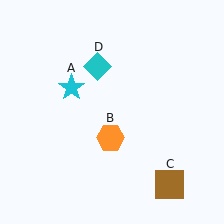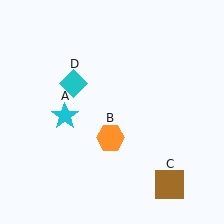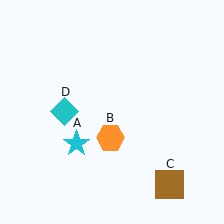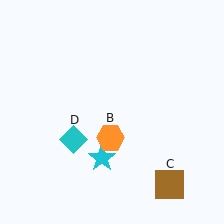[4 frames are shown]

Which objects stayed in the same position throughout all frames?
Orange hexagon (object B) and brown square (object C) remained stationary.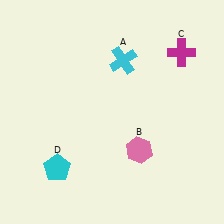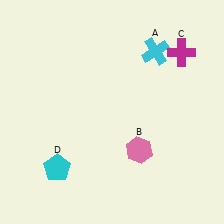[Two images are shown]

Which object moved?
The cyan cross (A) moved right.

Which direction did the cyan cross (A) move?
The cyan cross (A) moved right.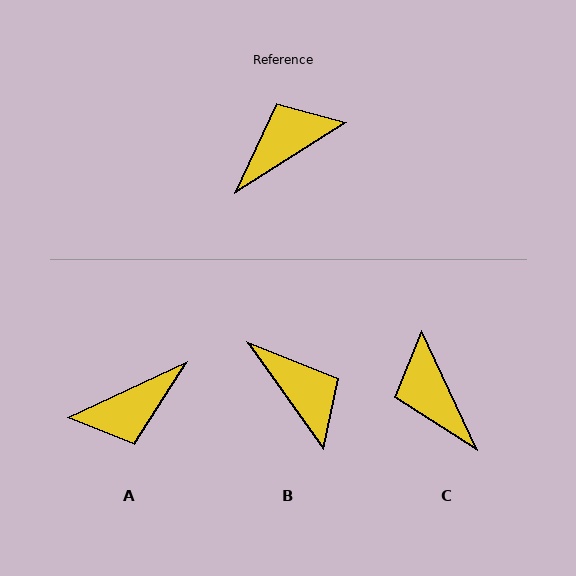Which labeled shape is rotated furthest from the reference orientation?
A, about 172 degrees away.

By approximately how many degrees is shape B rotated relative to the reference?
Approximately 87 degrees clockwise.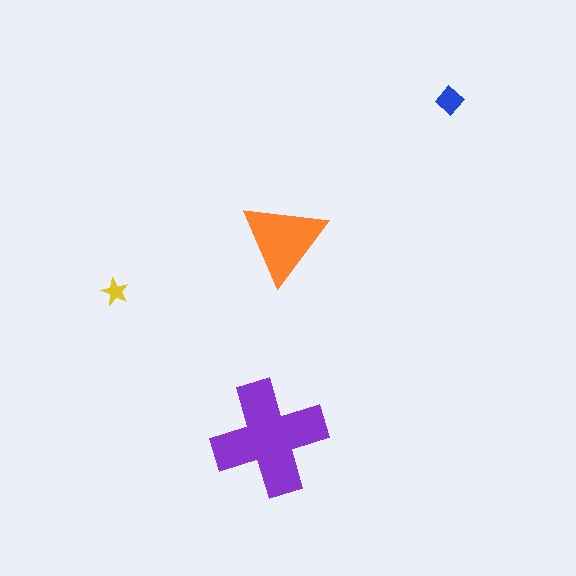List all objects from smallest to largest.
The yellow star, the blue diamond, the orange triangle, the purple cross.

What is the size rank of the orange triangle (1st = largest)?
2nd.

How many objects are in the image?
There are 4 objects in the image.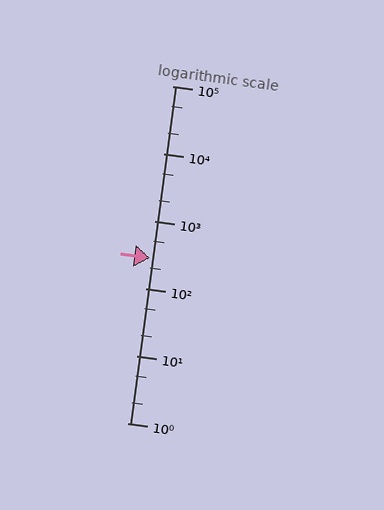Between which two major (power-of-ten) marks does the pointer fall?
The pointer is between 100 and 1000.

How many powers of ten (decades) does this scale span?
The scale spans 5 decades, from 1 to 100000.